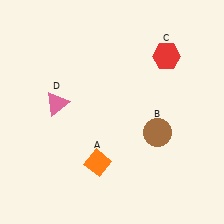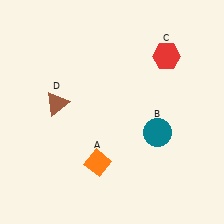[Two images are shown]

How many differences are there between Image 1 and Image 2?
There are 2 differences between the two images.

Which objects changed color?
B changed from brown to teal. D changed from pink to brown.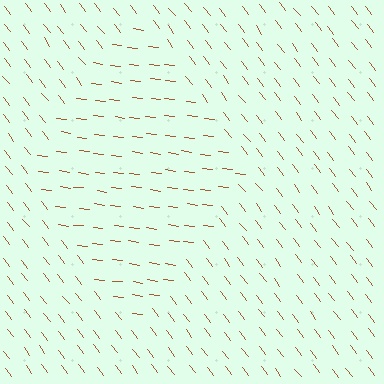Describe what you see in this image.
The image is filled with small brown line segments. A diamond region in the image has lines oriented differently from the surrounding lines, creating a visible texture boundary.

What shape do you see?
I see a diamond.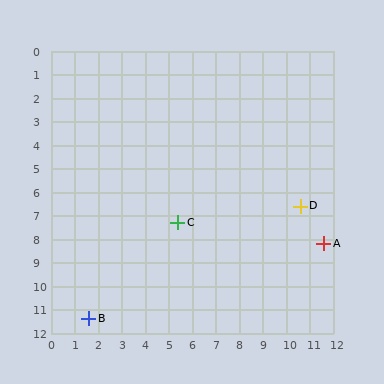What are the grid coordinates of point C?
Point C is at approximately (5.4, 7.3).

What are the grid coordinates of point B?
Point B is at approximately (1.6, 11.4).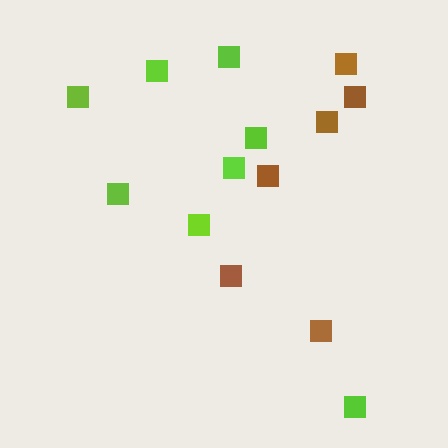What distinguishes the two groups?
There are 2 groups: one group of lime squares (8) and one group of brown squares (6).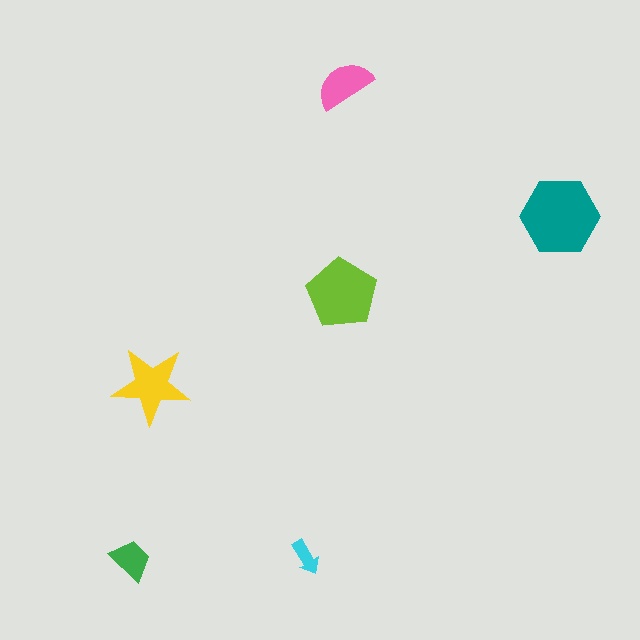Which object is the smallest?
The cyan arrow.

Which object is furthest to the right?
The teal hexagon is rightmost.